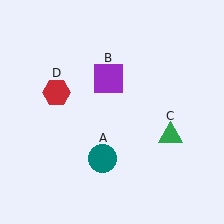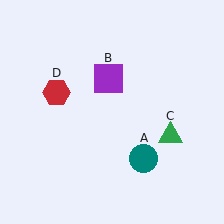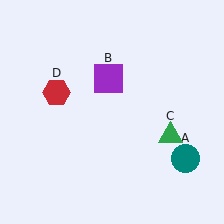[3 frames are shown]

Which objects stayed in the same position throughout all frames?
Purple square (object B) and green triangle (object C) and red hexagon (object D) remained stationary.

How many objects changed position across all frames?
1 object changed position: teal circle (object A).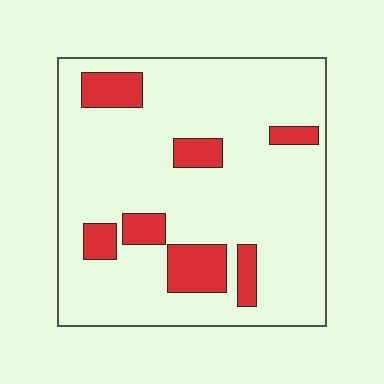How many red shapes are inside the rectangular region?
7.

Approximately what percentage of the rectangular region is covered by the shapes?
Approximately 15%.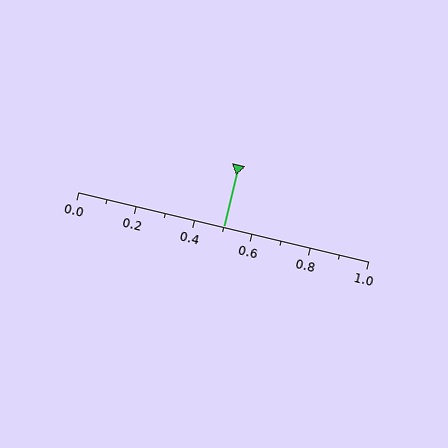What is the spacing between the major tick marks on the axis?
The major ticks are spaced 0.2 apart.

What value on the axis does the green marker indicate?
The marker indicates approximately 0.5.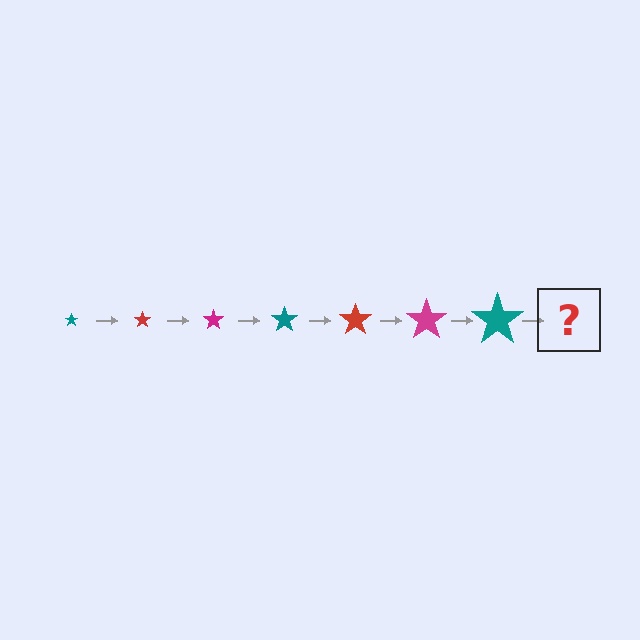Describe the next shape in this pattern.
It should be a red star, larger than the previous one.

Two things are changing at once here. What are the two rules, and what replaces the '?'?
The two rules are that the star grows larger each step and the color cycles through teal, red, and magenta. The '?' should be a red star, larger than the previous one.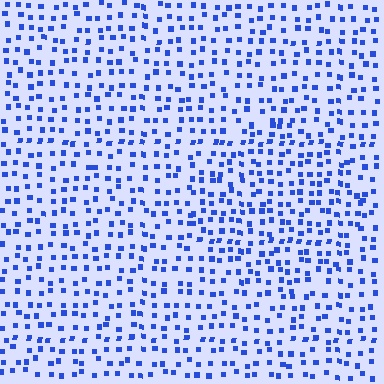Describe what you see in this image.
The image contains small blue elements arranged at two different densities. A circle-shaped region is visible where the elements are more densely packed than the surrounding area.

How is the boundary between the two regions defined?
The boundary is defined by a change in element density (approximately 1.4x ratio). All elements are the same color, size, and shape.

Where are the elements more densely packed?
The elements are more densely packed inside the circle boundary.